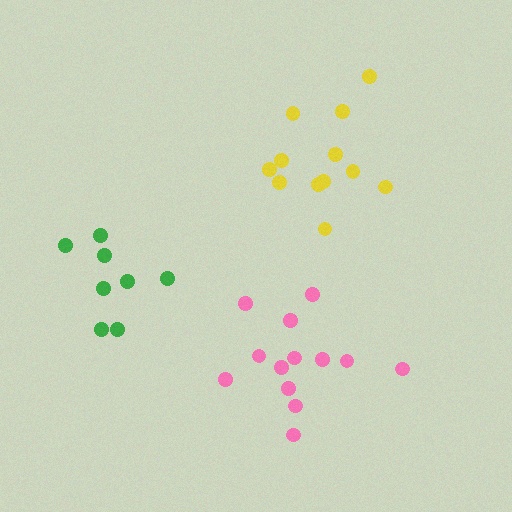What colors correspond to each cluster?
The clusters are colored: green, yellow, pink.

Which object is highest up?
The yellow cluster is topmost.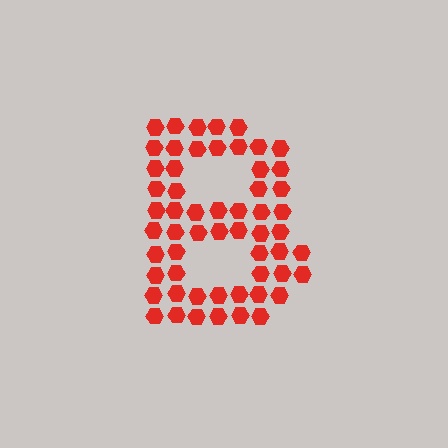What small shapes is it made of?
It is made of small hexagons.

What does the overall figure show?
The overall figure shows the letter B.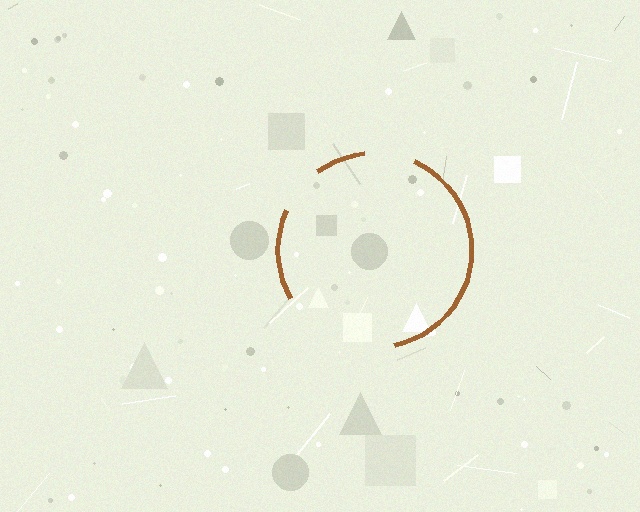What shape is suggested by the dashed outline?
The dashed outline suggests a circle.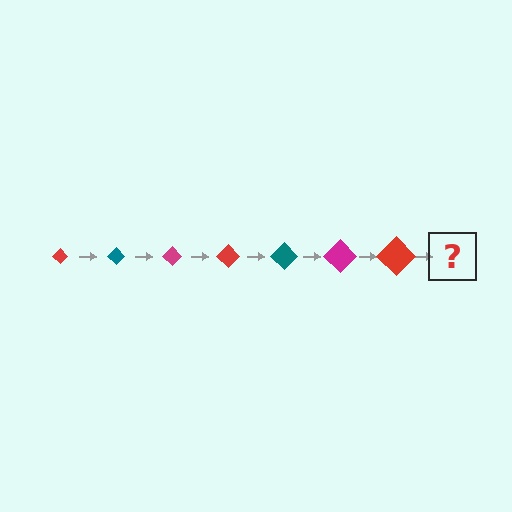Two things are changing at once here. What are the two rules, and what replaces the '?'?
The two rules are that the diamond grows larger each step and the color cycles through red, teal, and magenta. The '?' should be a teal diamond, larger than the previous one.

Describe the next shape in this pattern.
It should be a teal diamond, larger than the previous one.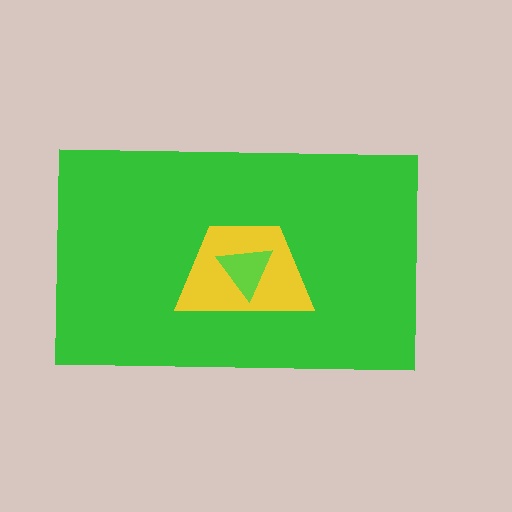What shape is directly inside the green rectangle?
The yellow trapezoid.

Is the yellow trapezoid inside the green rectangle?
Yes.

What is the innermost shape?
The lime triangle.